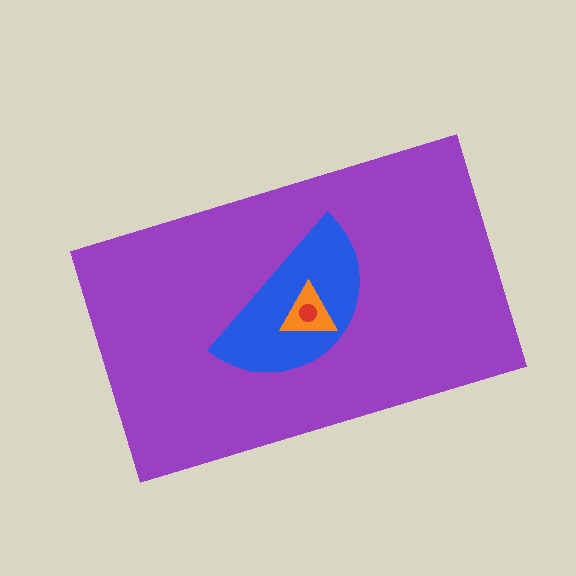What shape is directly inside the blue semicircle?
The orange triangle.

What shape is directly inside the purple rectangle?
The blue semicircle.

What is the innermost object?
The red circle.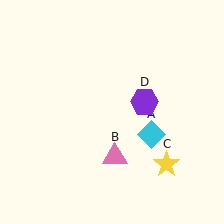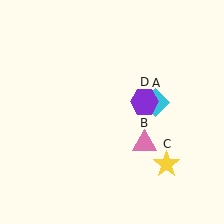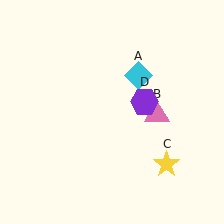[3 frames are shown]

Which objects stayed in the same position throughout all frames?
Yellow star (object C) and purple hexagon (object D) remained stationary.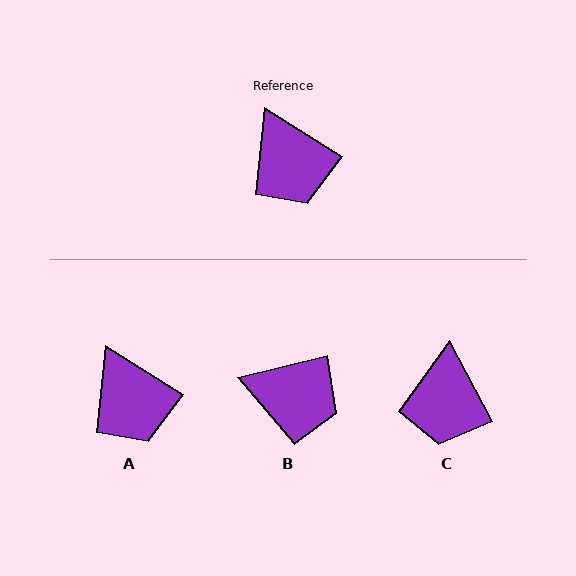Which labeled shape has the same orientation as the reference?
A.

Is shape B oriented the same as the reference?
No, it is off by about 46 degrees.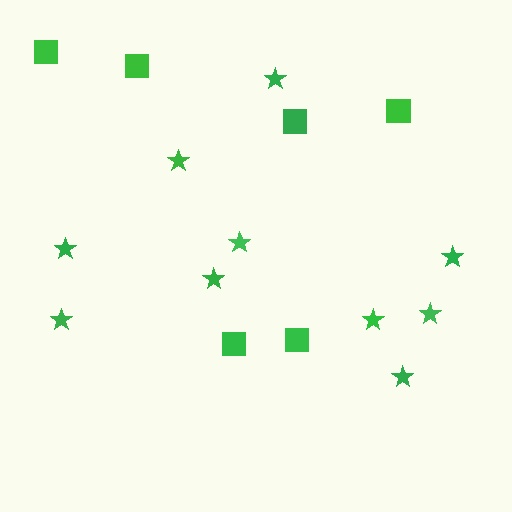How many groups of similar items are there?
There are 2 groups: one group of squares (6) and one group of stars (10).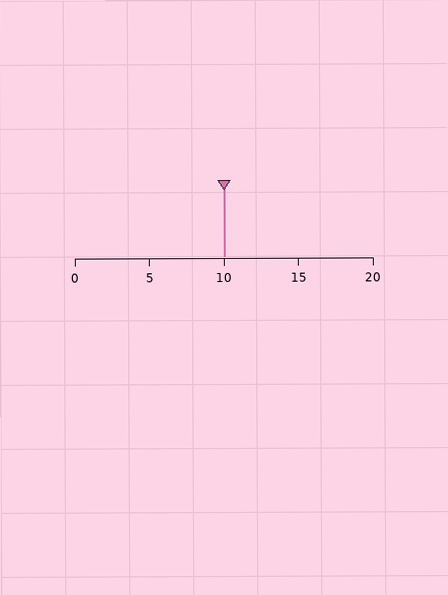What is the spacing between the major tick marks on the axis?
The major ticks are spaced 5 apart.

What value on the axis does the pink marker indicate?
The marker indicates approximately 10.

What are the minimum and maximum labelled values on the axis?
The axis runs from 0 to 20.